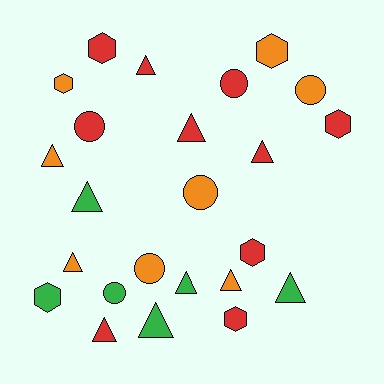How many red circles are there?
There are 2 red circles.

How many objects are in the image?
There are 24 objects.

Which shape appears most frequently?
Triangle, with 11 objects.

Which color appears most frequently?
Red, with 10 objects.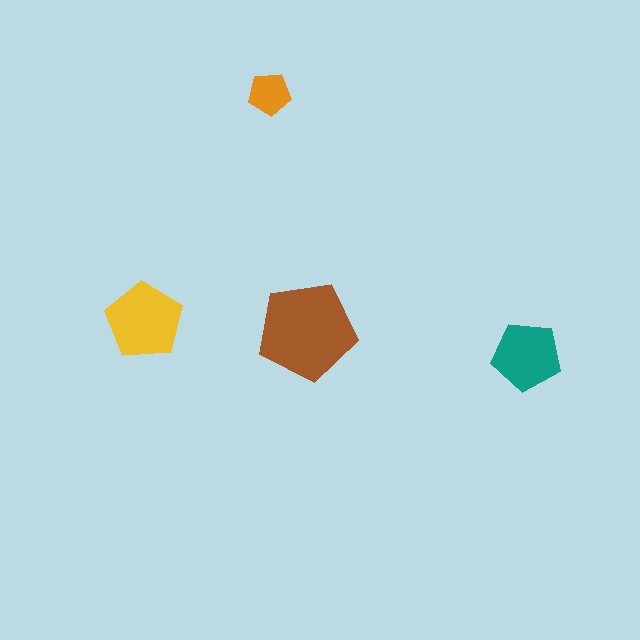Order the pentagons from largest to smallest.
the brown one, the yellow one, the teal one, the orange one.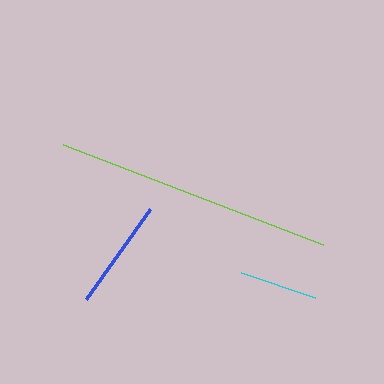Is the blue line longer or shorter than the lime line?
The lime line is longer than the blue line.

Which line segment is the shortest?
The cyan line is the shortest at approximately 79 pixels.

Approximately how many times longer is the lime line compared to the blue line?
The lime line is approximately 2.5 times the length of the blue line.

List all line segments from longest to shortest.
From longest to shortest: lime, blue, cyan.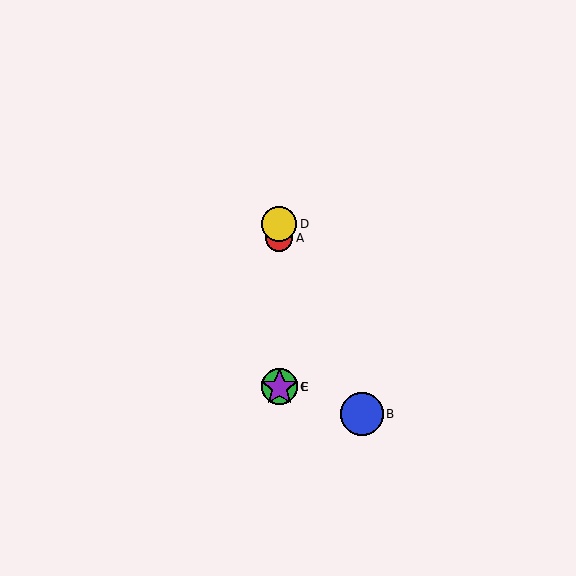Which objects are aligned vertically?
Objects A, C, D, E are aligned vertically.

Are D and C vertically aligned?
Yes, both are at x≈279.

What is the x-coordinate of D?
Object D is at x≈279.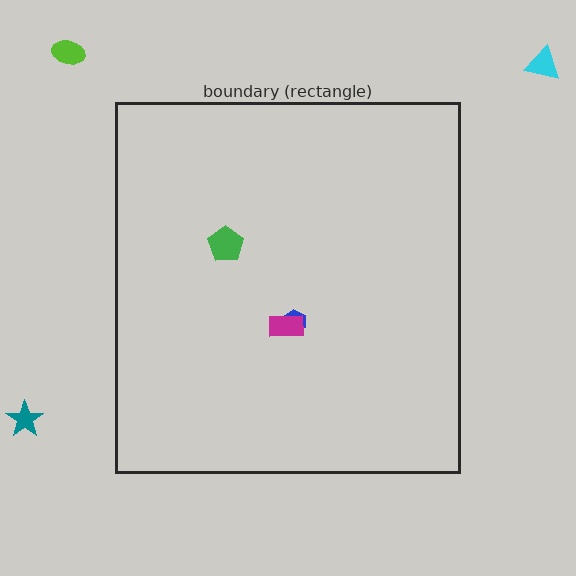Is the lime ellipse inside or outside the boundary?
Outside.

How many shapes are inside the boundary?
3 inside, 3 outside.